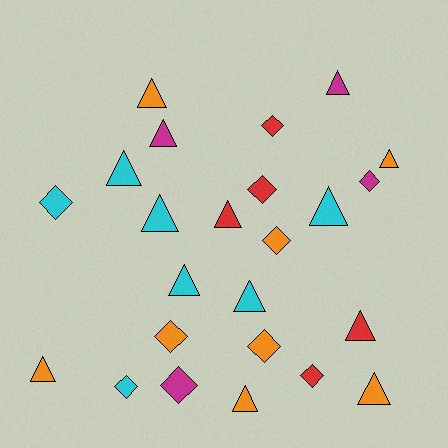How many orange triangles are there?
There are 5 orange triangles.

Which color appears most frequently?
Orange, with 8 objects.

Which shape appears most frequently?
Triangle, with 14 objects.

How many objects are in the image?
There are 24 objects.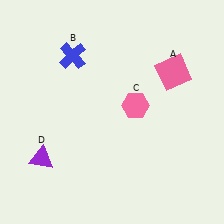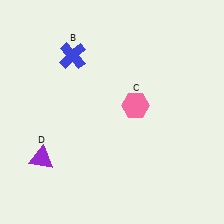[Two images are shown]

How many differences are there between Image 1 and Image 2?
There is 1 difference between the two images.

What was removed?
The pink square (A) was removed in Image 2.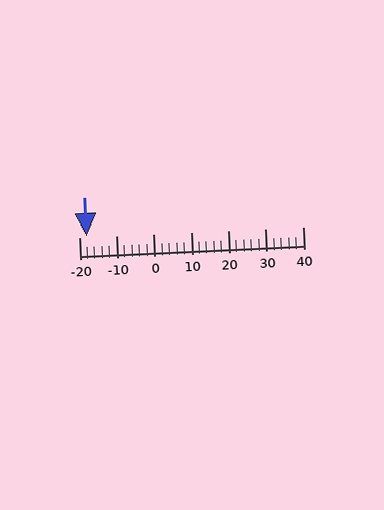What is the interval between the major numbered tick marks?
The major tick marks are spaced 10 units apart.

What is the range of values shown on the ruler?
The ruler shows values from -20 to 40.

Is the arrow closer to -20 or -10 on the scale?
The arrow is closer to -20.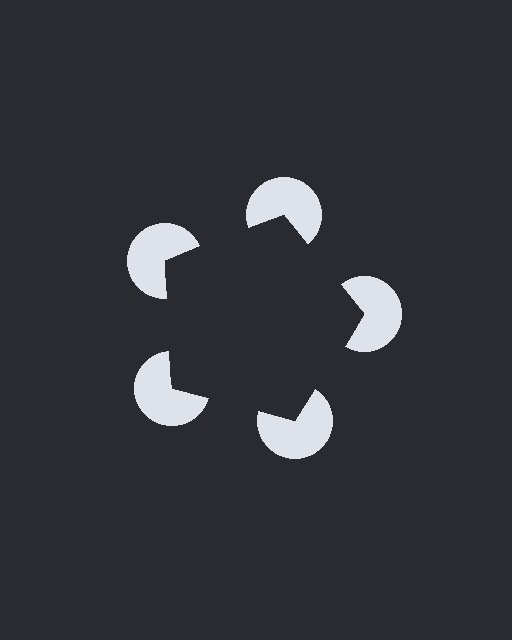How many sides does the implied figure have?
5 sides.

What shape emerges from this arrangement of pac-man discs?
An illusory pentagon — its edges are inferred from the aligned wedge cuts in the pac-man discs, not physically drawn.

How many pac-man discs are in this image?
There are 5 — one at each vertex of the illusory pentagon.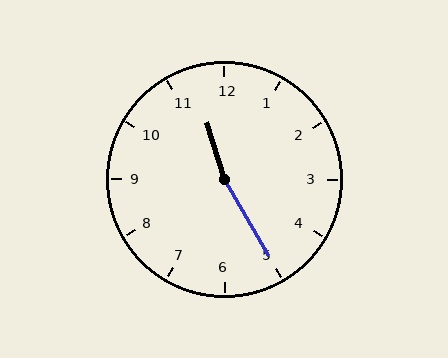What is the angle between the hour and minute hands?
Approximately 168 degrees.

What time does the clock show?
11:25.